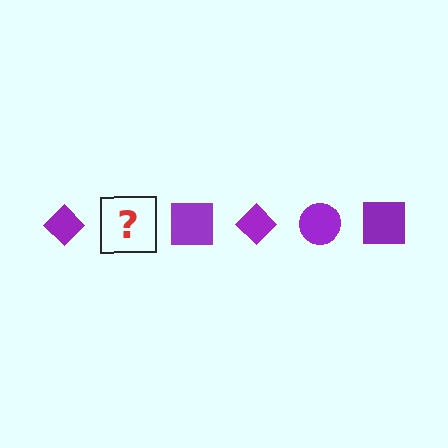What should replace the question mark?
The question mark should be replaced with a purple circle.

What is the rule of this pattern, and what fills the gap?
The rule is that the pattern cycles through diamond, circle, square shapes in purple. The gap should be filled with a purple circle.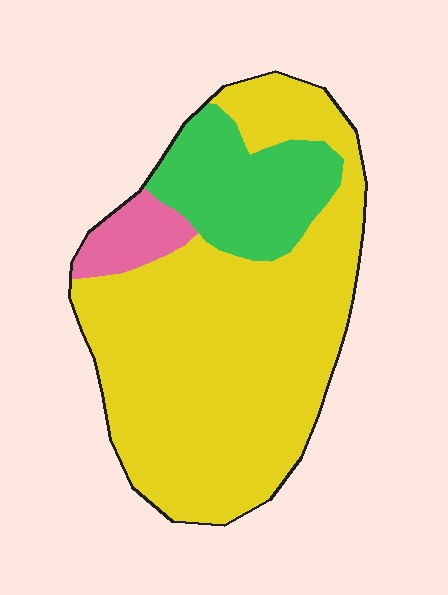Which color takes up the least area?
Pink, at roughly 5%.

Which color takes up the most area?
Yellow, at roughly 75%.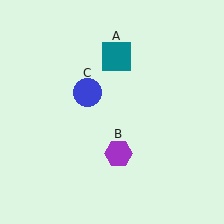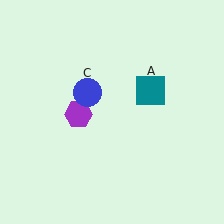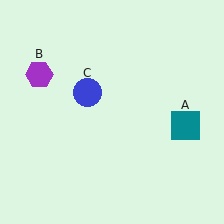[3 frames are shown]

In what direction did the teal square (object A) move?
The teal square (object A) moved down and to the right.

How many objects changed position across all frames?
2 objects changed position: teal square (object A), purple hexagon (object B).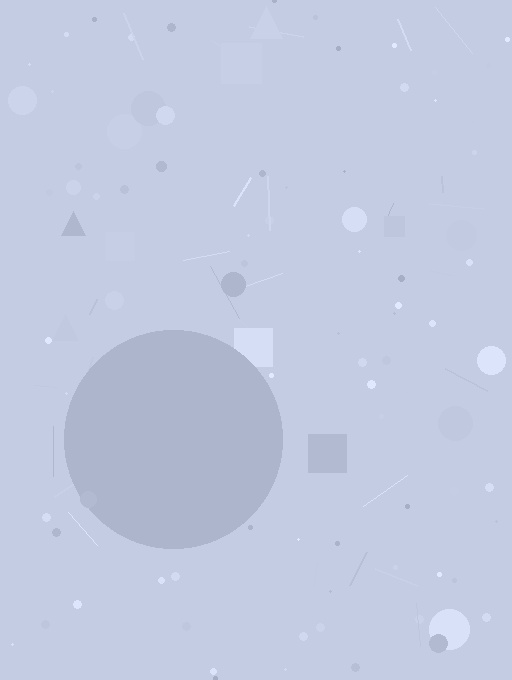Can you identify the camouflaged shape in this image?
The camouflaged shape is a circle.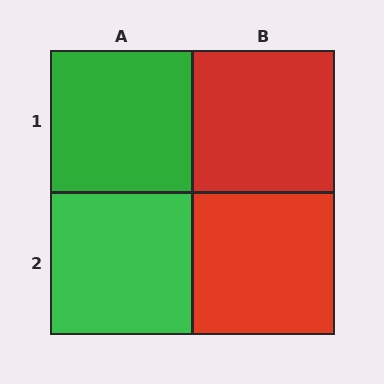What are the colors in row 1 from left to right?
Green, red.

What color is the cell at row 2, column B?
Red.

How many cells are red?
2 cells are red.